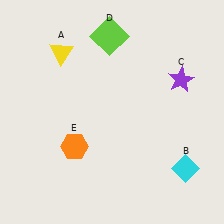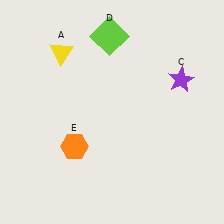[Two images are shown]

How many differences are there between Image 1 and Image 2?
There is 1 difference between the two images.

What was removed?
The cyan diamond (B) was removed in Image 2.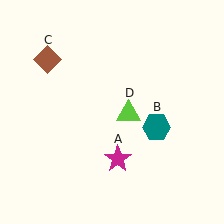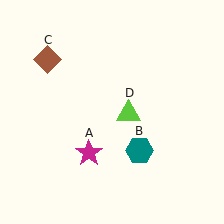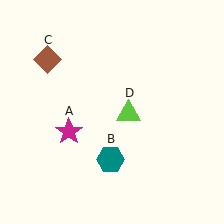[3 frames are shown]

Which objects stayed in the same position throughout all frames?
Brown diamond (object C) and lime triangle (object D) remained stationary.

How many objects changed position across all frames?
2 objects changed position: magenta star (object A), teal hexagon (object B).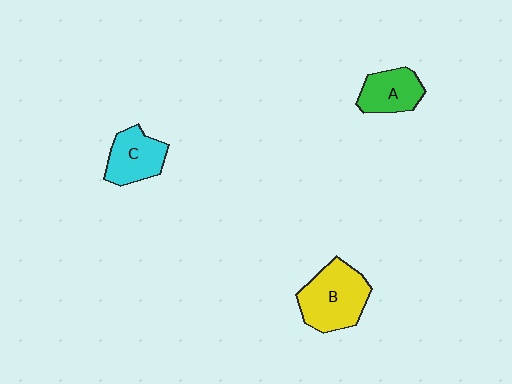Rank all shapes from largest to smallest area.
From largest to smallest: B (yellow), C (cyan), A (green).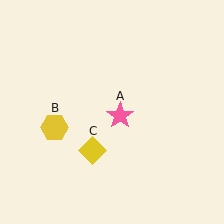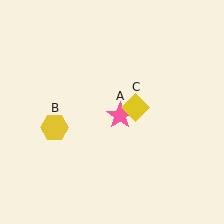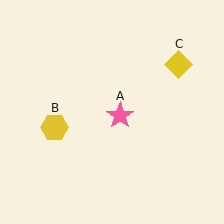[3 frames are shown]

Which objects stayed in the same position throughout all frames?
Pink star (object A) and yellow hexagon (object B) remained stationary.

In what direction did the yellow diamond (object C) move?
The yellow diamond (object C) moved up and to the right.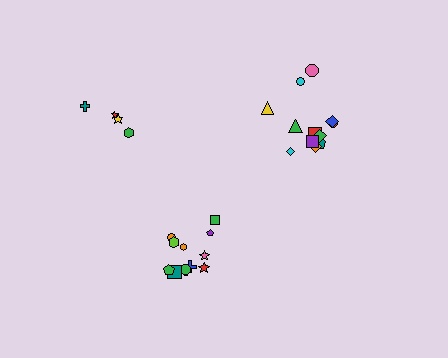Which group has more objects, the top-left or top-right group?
The top-right group.